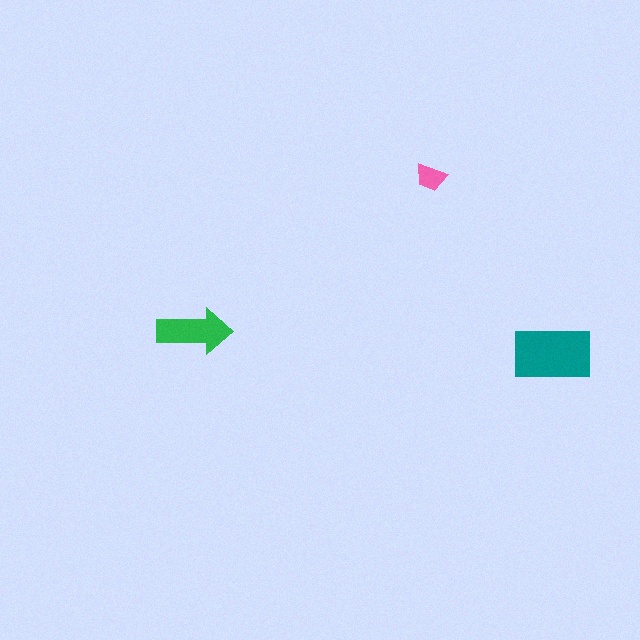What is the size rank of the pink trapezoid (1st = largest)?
3rd.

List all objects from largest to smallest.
The teal rectangle, the green arrow, the pink trapezoid.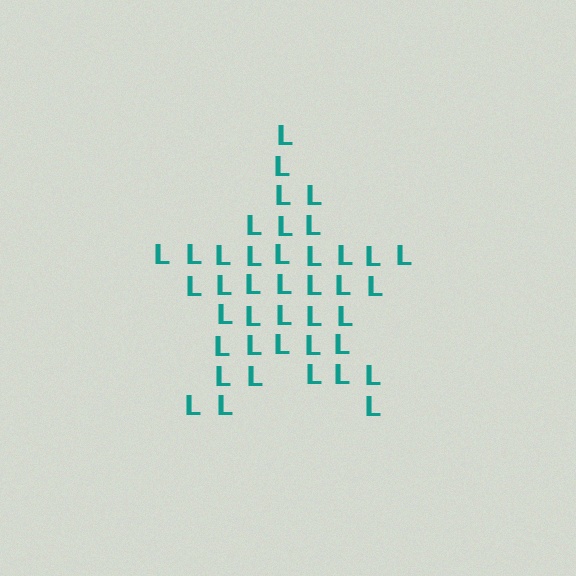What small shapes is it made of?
It is made of small letter L's.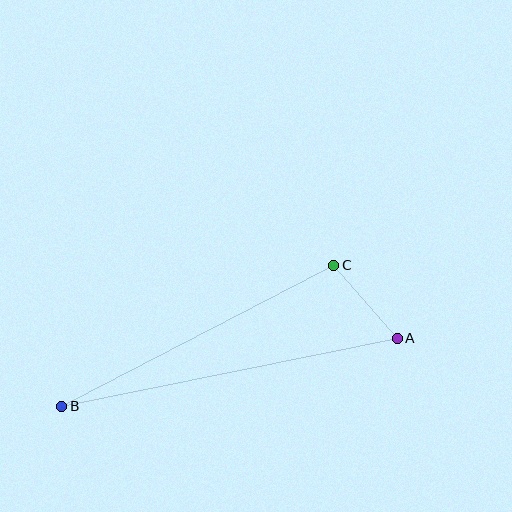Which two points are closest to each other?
Points A and C are closest to each other.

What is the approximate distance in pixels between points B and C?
The distance between B and C is approximately 306 pixels.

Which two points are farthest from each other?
Points A and B are farthest from each other.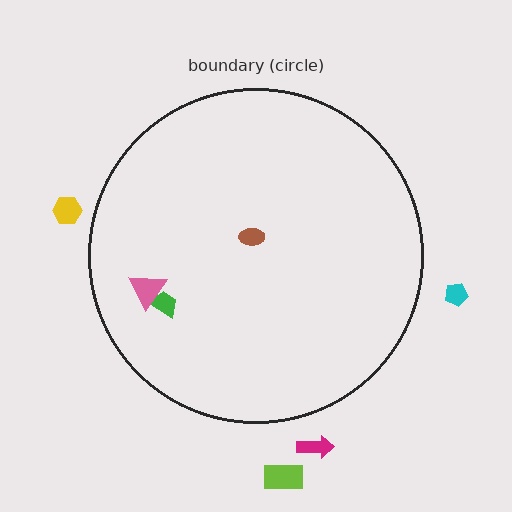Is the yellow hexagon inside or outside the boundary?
Outside.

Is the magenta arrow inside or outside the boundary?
Outside.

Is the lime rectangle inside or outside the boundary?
Outside.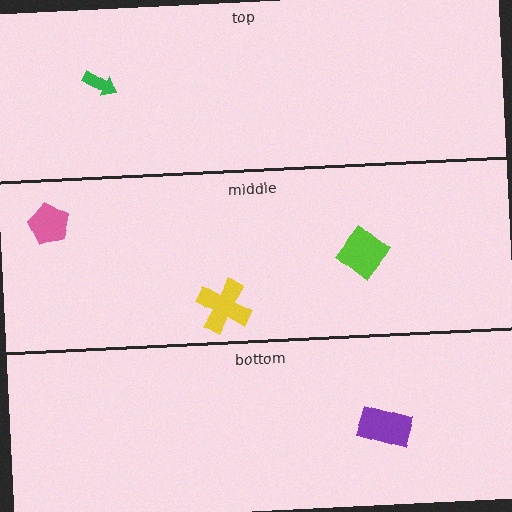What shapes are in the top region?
The green arrow.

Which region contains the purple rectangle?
The bottom region.